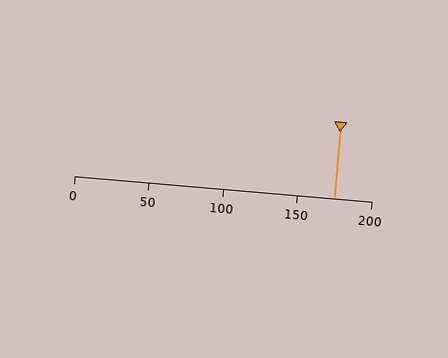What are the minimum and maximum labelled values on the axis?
The axis runs from 0 to 200.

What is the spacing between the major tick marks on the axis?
The major ticks are spaced 50 apart.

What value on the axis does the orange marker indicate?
The marker indicates approximately 175.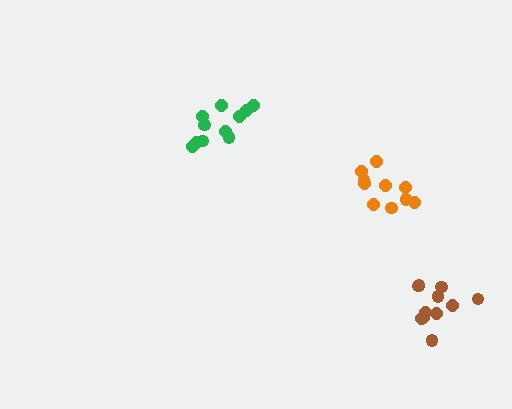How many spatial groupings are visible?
There are 3 spatial groupings.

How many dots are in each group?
Group 1: 11 dots, Group 2: 10 dots, Group 3: 11 dots (32 total).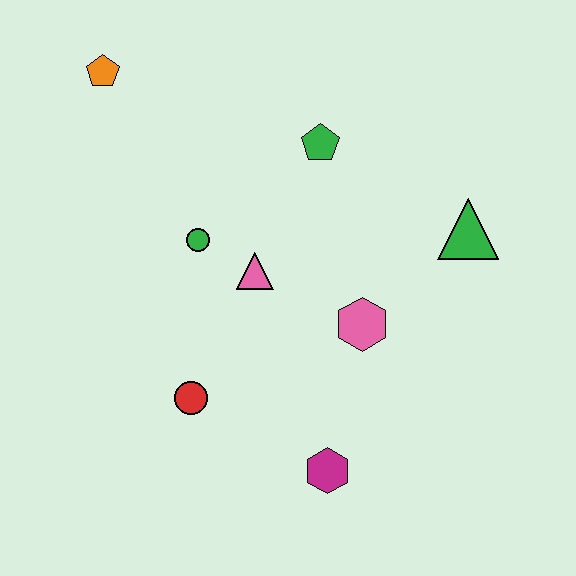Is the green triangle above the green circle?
Yes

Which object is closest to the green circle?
The pink triangle is closest to the green circle.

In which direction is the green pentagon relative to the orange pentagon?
The green pentagon is to the right of the orange pentagon.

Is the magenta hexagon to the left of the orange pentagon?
No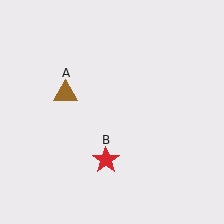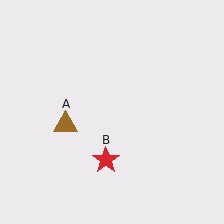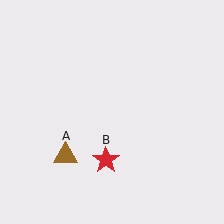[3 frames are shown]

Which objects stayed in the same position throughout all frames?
Red star (object B) remained stationary.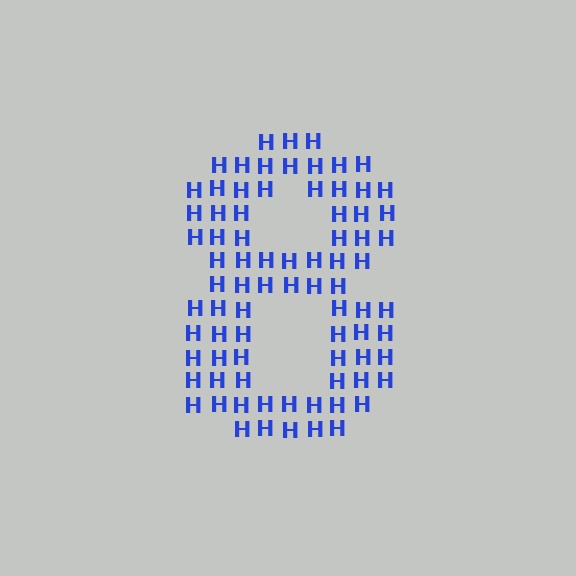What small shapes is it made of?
It is made of small letter H's.